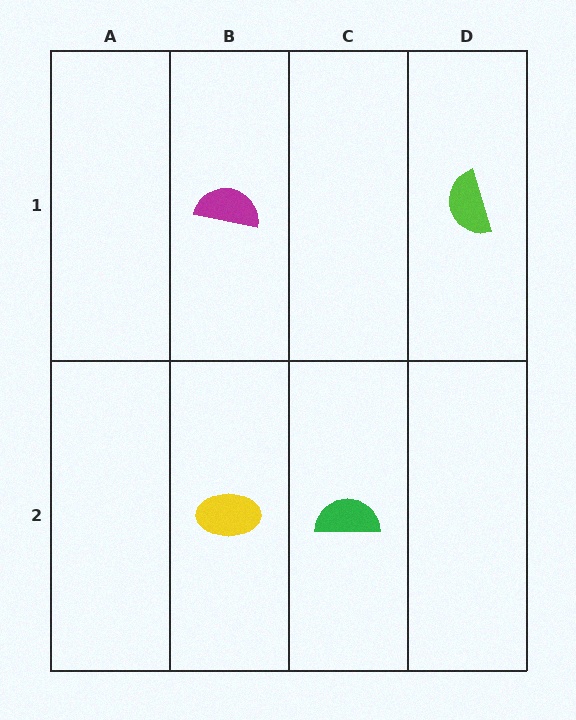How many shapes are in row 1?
2 shapes.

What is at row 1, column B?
A magenta semicircle.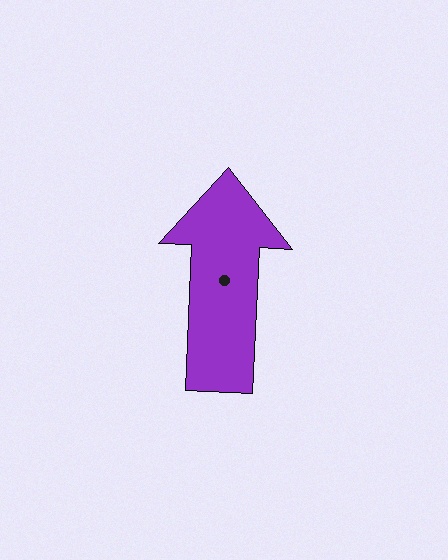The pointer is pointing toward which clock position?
Roughly 12 o'clock.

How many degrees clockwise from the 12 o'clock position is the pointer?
Approximately 2 degrees.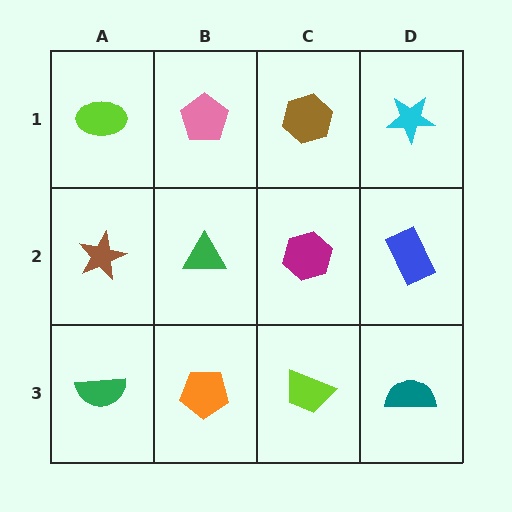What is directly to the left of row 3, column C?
An orange pentagon.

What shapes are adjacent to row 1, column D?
A blue rectangle (row 2, column D), a brown hexagon (row 1, column C).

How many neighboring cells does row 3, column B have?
3.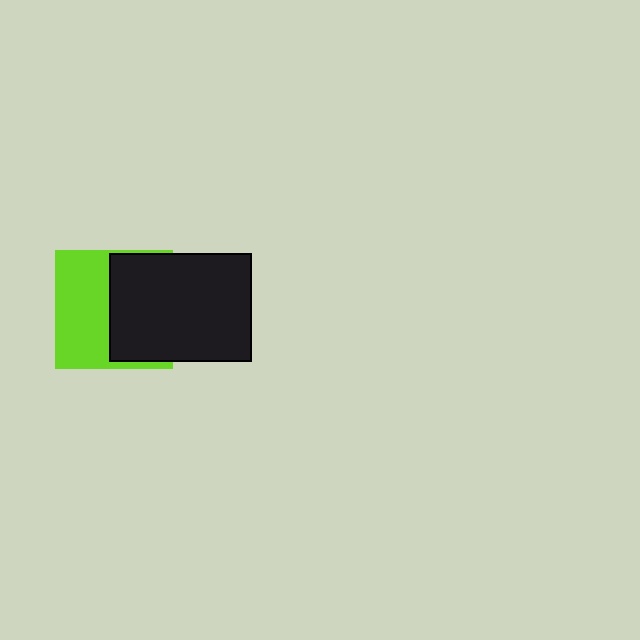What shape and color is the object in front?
The object in front is a black rectangle.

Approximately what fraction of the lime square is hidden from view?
Roughly 49% of the lime square is hidden behind the black rectangle.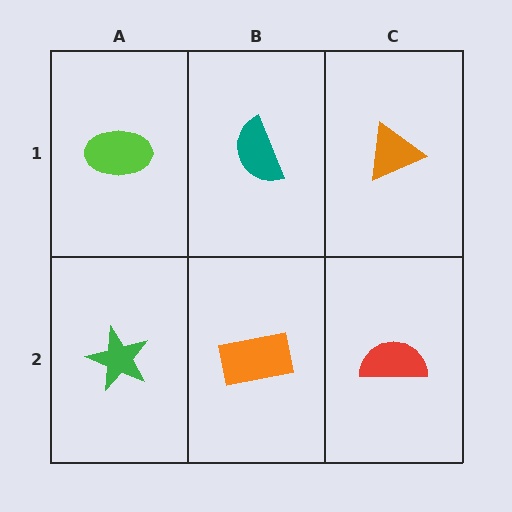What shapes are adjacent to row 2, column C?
An orange triangle (row 1, column C), an orange rectangle (row 2, column B).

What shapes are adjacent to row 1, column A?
A green star (row 2, column A), a teal semicircle (row 1, column B).